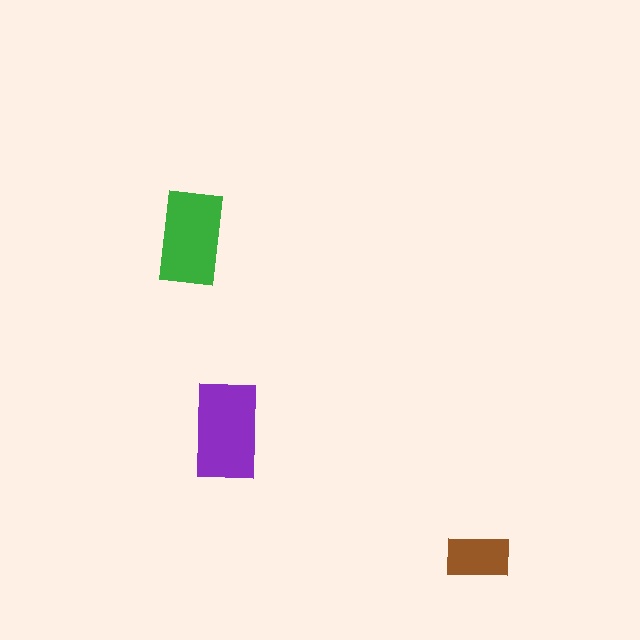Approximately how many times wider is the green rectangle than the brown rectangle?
About 1.5 times wider.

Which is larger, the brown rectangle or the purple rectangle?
The purple one.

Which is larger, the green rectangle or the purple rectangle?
The purple one.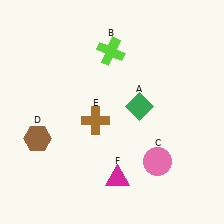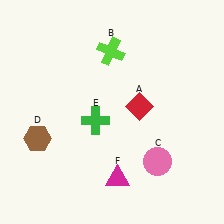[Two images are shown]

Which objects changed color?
A changed from green to red. E changed from brown to green.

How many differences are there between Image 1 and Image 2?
There are 2 differences between the two images.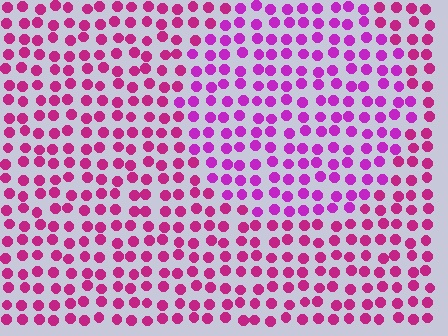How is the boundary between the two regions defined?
The boundary is defined purely by a slight shift in hue (about 24 degrees). Spacing, size, and orientation are identical on both sides.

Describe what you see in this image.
The image is filled with small magenta elements in a uniform arrangement. A circle-shaped region is visible where the elements are tinted to a slightly different hue, forming a subtle color boundary.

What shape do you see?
I see a circle.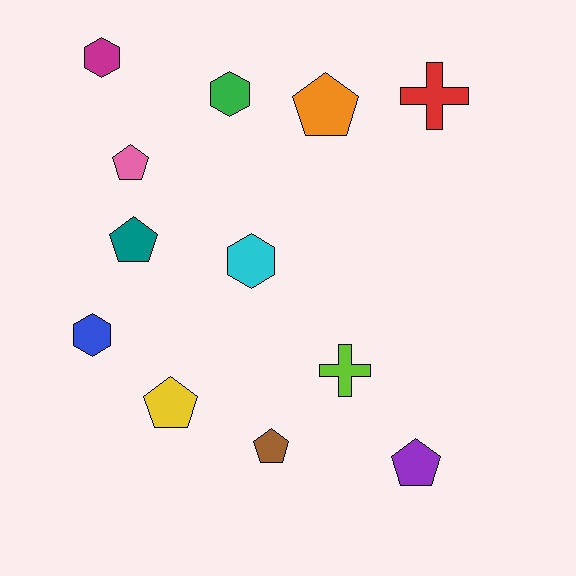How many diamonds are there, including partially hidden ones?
There are no diamonds.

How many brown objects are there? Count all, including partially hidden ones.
There is 1 brown object.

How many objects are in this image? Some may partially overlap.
There are 12 objects.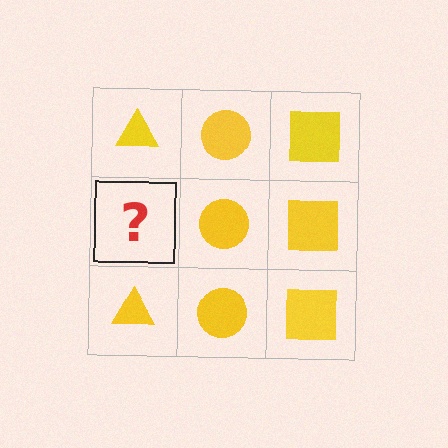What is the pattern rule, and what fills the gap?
The rule is that each column has a consistent shape. The gap should be filled with a yellow triangle.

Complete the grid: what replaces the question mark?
The question mark should be replaced with a yellow triangle.